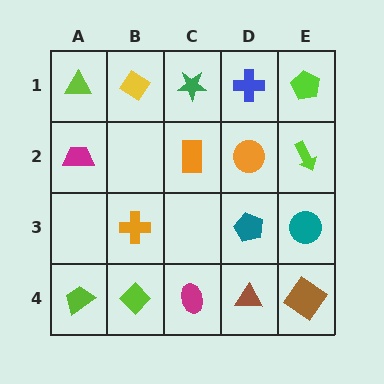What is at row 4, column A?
A lime trapezoid.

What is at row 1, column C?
A green star.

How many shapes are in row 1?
5 shapes.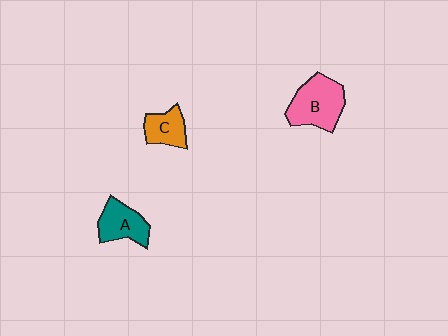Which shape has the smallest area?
Shape C (orange).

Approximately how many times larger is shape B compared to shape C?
Approximately 1.8 times.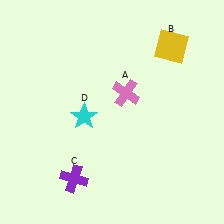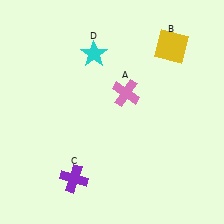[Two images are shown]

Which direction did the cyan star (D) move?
The cyan star (D) moved up.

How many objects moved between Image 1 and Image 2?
1 object moved between the two images.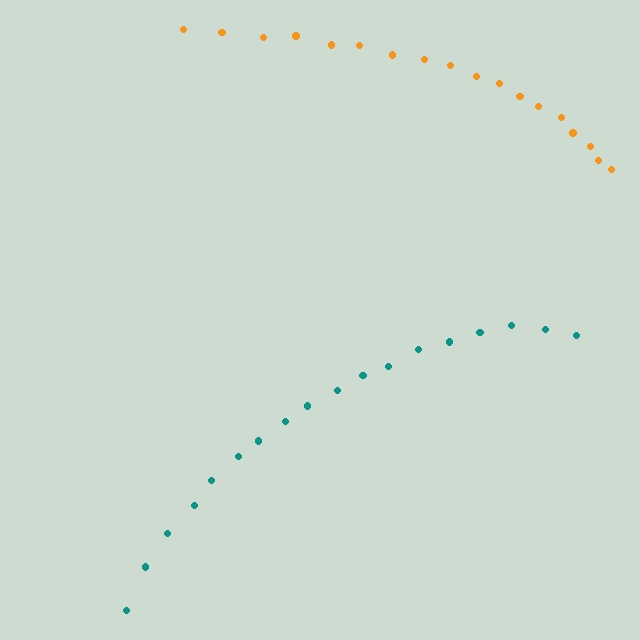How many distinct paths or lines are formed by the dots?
There are 2 distinct paths.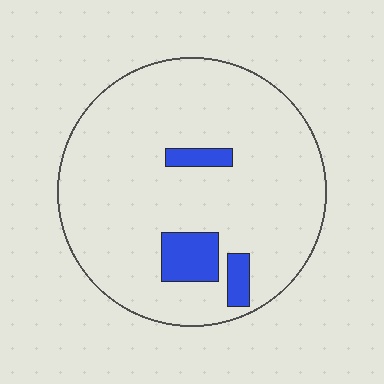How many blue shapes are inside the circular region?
3.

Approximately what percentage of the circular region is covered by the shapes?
Approximately 10%.